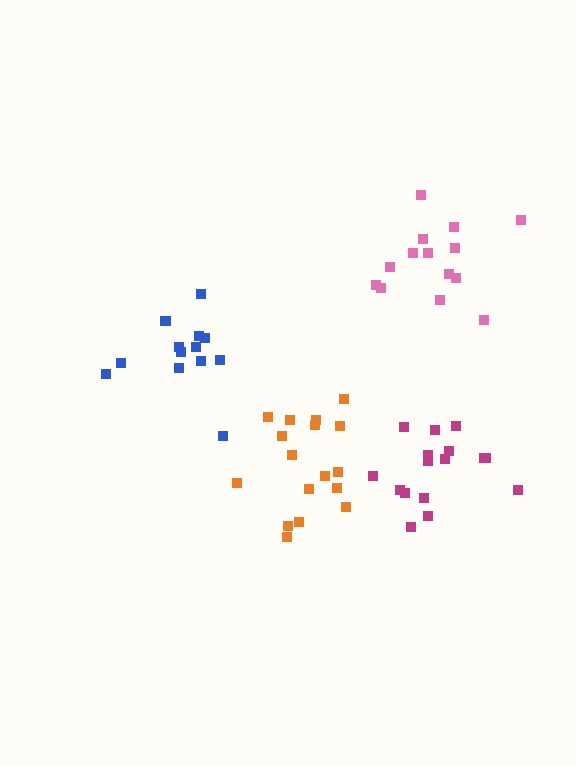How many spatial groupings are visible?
There are 4 spatial groupings.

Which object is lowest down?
The orange cluster is bottommost.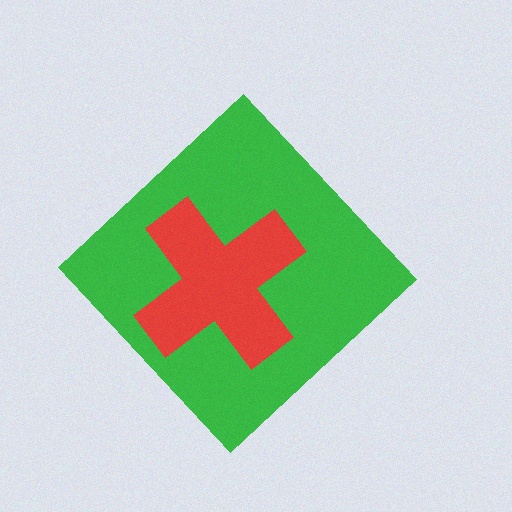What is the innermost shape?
The red cross.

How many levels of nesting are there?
2.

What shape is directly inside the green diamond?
The red cross.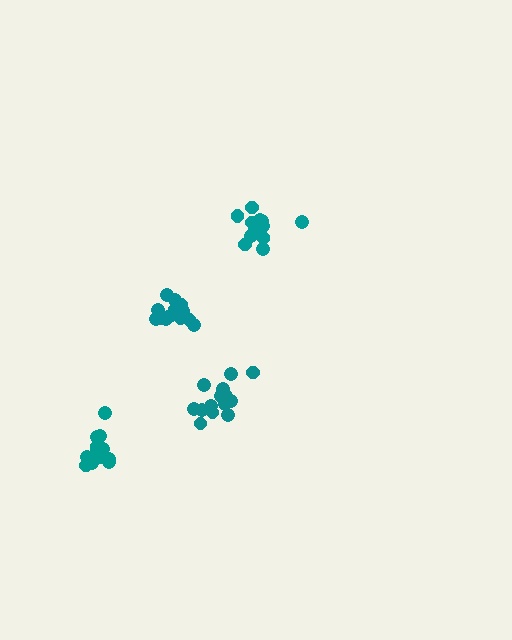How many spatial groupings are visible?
There are 4 spatial groupings.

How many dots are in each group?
Group 1: 15 dots, Group 2: 14 dots, Group 3: 14 dots, Group 4: 12 dots (55 total).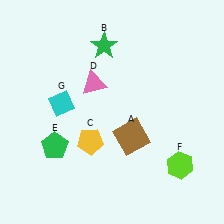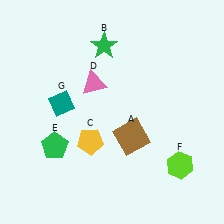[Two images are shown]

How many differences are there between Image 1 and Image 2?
There is 1 difference between the two images.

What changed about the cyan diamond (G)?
In Image 1, G is cyan. In Image 2, it changed to teal.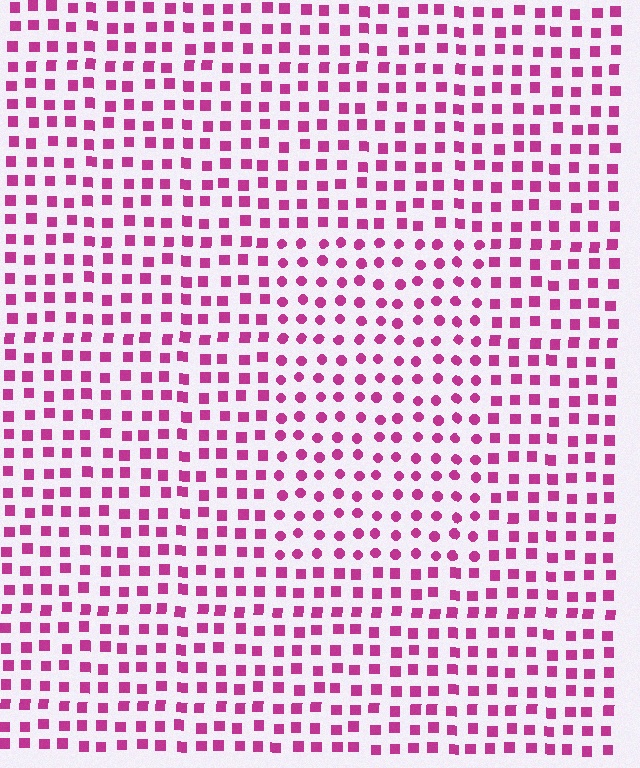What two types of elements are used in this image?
The image uses circles inside the rectangle region and squares outside it.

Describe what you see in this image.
The image is filled with small magenta elements arranged in a uniform grid. A rectangle-shaped region contains circles, while the surrounding area contains squares. The boundary is defined purely by the change in element shape.